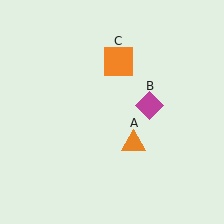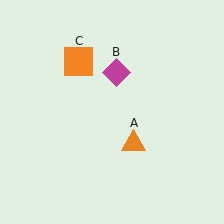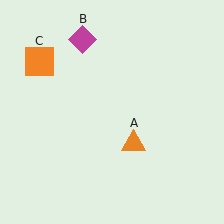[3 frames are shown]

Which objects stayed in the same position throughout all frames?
Orange triangle (object A) remained stationary.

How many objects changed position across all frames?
2 objects changed position: magenta diamond (object B), orange square (object C).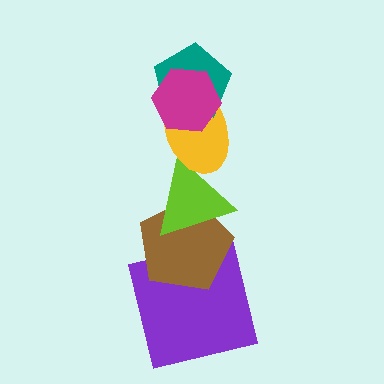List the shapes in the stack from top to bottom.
From top to bottom: the magenta hexagon, the teal pentagon, the yellow ellipse, the lime triangle, the brown pentagon, the purple square.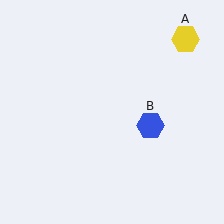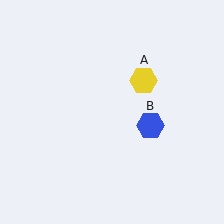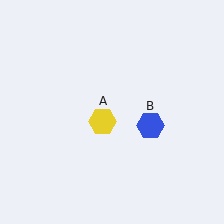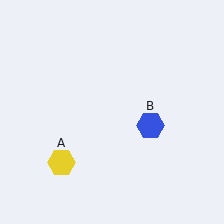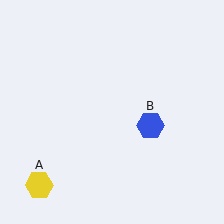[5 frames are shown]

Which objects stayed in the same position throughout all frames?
Blue hexagon (object B) remained stationary.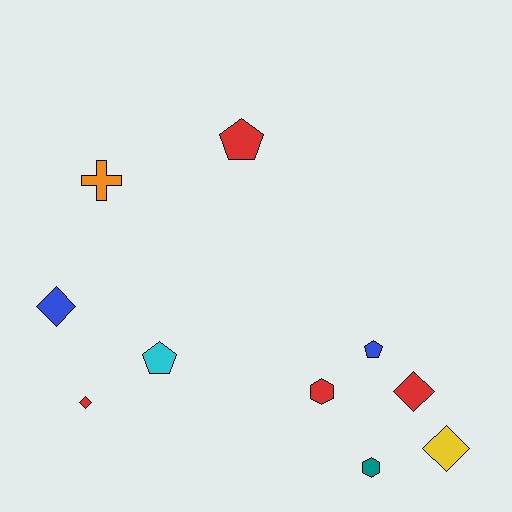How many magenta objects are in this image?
There are no magenta objects.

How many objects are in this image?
There are 10 objects.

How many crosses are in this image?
There is 1 cross.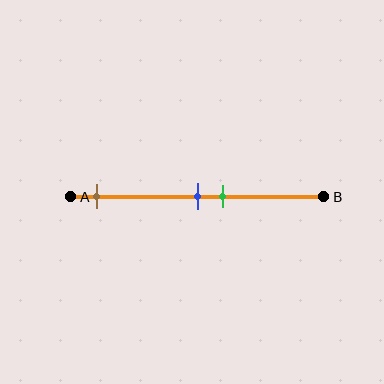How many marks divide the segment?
There are 3 marks dividing the segment.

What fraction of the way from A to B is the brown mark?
The brown mark is approximately 10% (0.1) of the way from A to B.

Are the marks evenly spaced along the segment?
No, the marks are not evenly spaced.